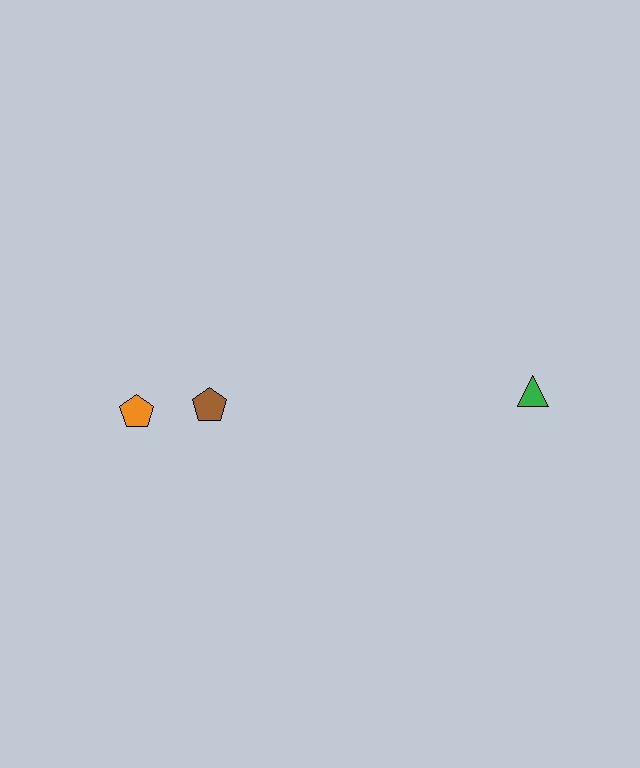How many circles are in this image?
There are no circles.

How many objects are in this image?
There are 3 objects.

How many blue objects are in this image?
There are no blue objects.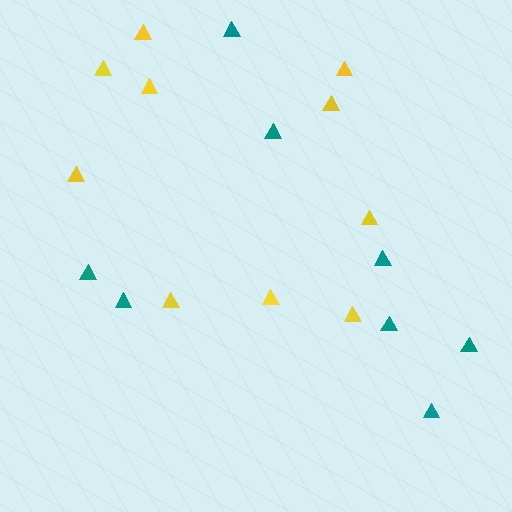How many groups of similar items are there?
There are 2 groups: one group of teal triangles (8) and one group of yellow triangles (10).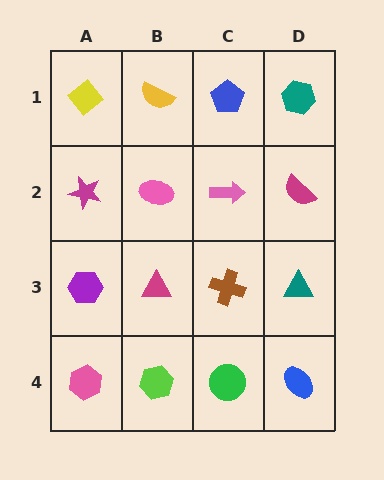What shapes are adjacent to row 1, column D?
A magenta semicircle (row 2, column D), a blue pentagon (row 1, column C).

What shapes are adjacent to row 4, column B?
A magenta triangle (row 3, column B), a pink hexagon (row 4, column A), a green circle (row 4, column C).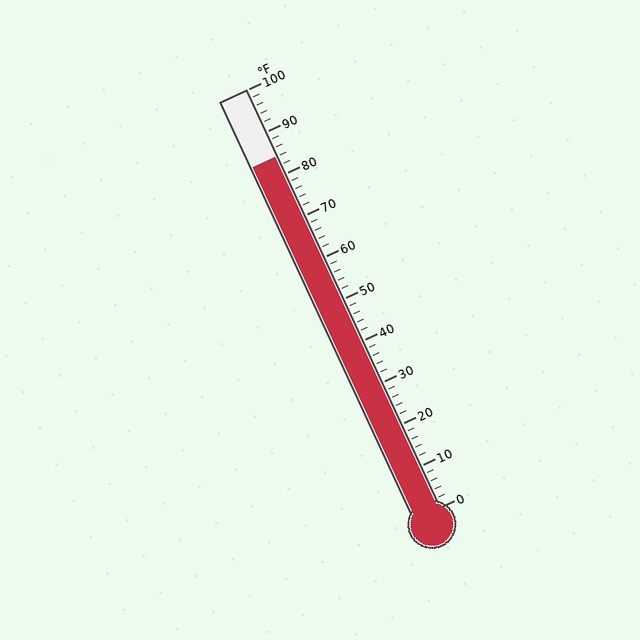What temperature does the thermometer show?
The thermometer shows approximately 84°F.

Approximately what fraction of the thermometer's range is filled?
The thermometer is filled to approximately 85% of its range.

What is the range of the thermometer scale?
The thermometer scale ranges from 0°F to 100°F.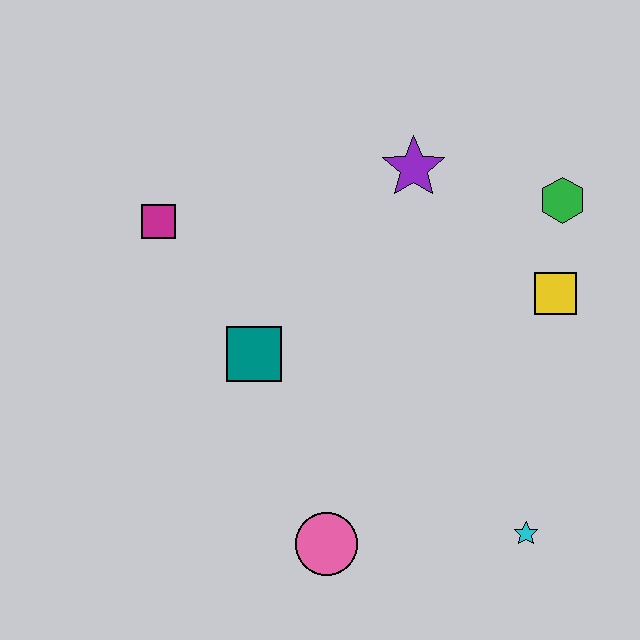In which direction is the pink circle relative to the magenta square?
The pink circle is below the magenta square.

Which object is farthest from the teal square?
The green hexagon is farthest from the teal square.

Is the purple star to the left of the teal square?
No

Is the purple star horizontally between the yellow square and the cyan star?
No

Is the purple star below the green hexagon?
No